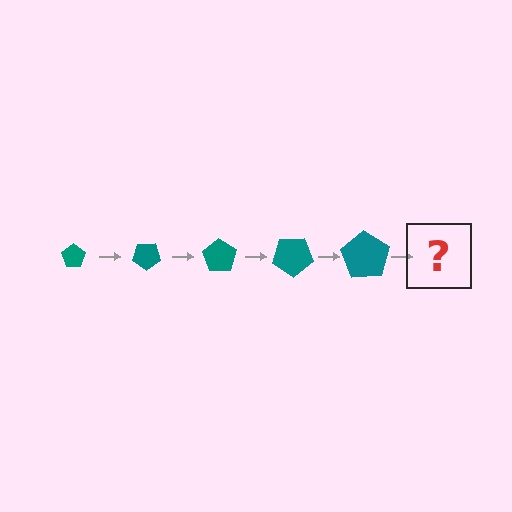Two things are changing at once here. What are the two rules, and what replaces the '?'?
The two rules are that the pentagon grows larger each step and it rotates 35 degrees each step. The '?' should be a pentagon, larger than the previous one and rotated 175 degrees from the start.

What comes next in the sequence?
The next element should be a pentagon, larger than the previous one and rotated 175 degrees from the start.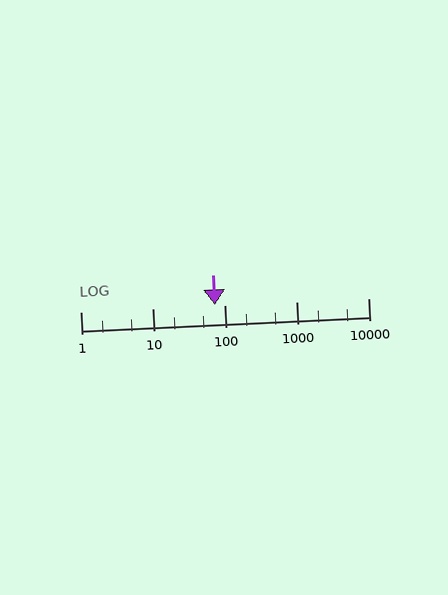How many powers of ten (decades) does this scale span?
The scale spans 4 decades, from 1 to 10000.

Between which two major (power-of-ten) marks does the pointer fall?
The pointer is between 10 and 100.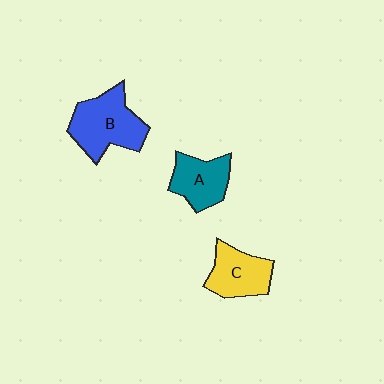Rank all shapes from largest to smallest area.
From largest to smallest: B (blue), C (yellow), A (teal).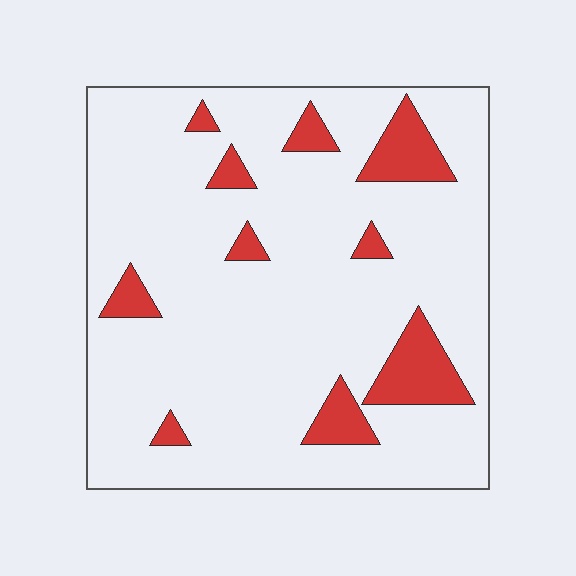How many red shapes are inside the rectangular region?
10.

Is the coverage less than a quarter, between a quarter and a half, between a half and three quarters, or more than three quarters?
Less than a quarter.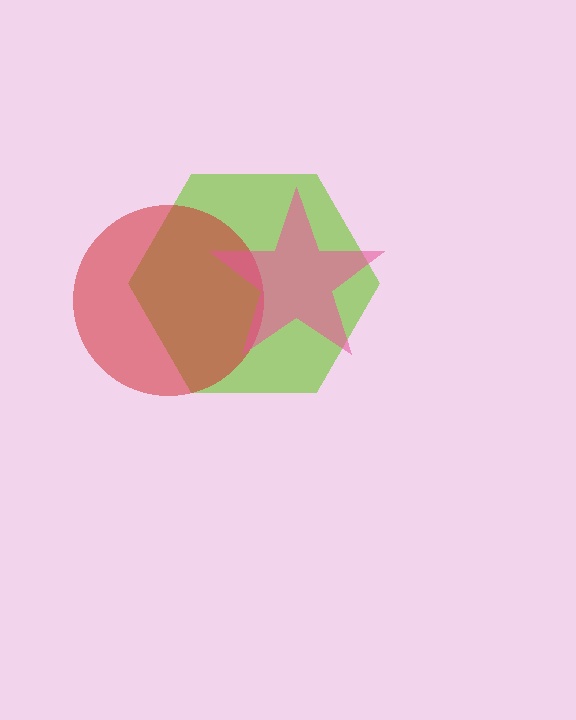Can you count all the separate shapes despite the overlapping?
Yes, there are 3 separate shapes.